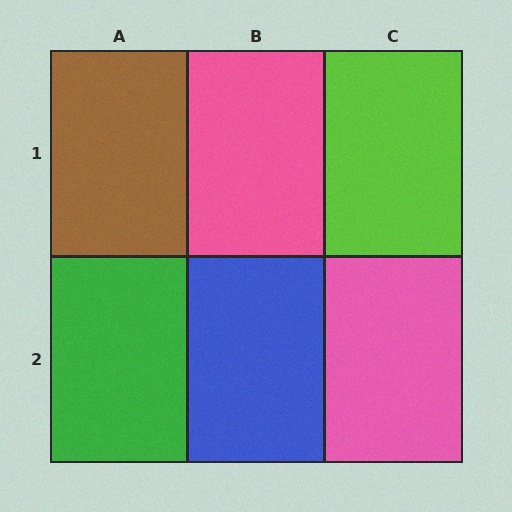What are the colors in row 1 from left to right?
Brown, pink, lime.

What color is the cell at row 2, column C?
Pink.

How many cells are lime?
1 cell is lime.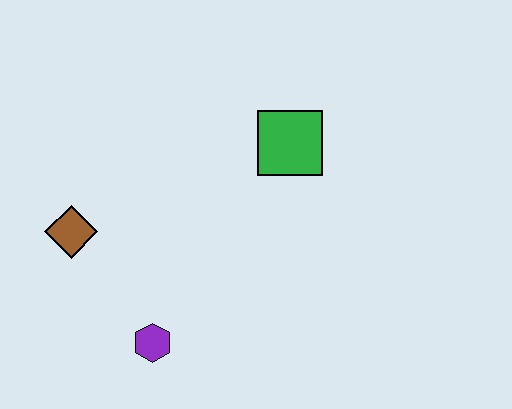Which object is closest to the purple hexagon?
The brown diamond is closest to the purple hexagon.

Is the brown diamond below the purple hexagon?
No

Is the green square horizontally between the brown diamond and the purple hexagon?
No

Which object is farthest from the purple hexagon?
The green square is farthest from the purple hexagon.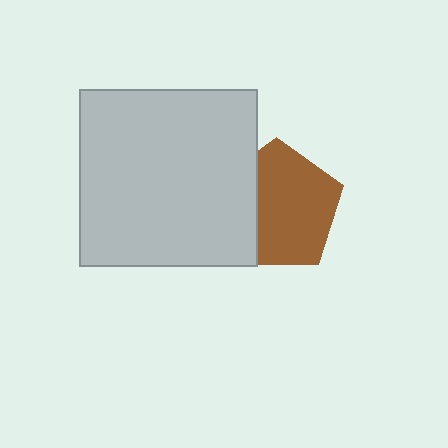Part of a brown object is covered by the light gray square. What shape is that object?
It is a pentagon.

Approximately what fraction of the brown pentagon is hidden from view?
Roughly 30% of the brown pentagon is hidden behind the light gray square.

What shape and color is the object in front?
The object in front is a light gray square.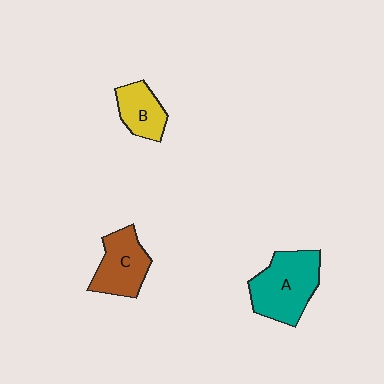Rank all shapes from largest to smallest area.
From largest to smallest: A (teal), C (brown), B (yellow).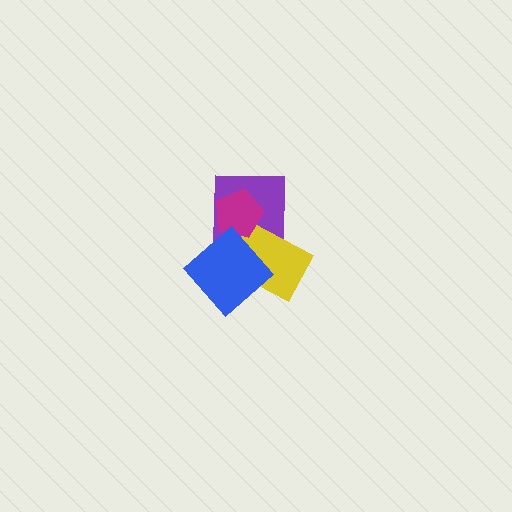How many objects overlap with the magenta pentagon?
2 objects overlap with the magenta pentagon.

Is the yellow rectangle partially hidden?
Yes, it is partially covered by another shape.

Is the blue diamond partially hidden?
No, no other shape covers it.